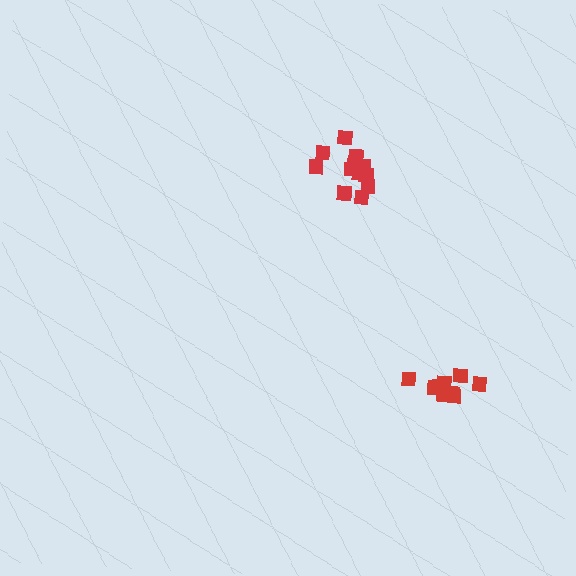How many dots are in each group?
Group 1: 12 dots, Group 2: 10 dots (22 total).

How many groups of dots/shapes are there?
There are 2 groups.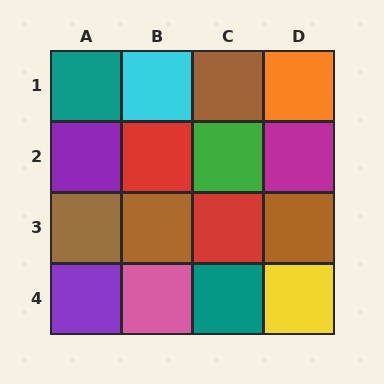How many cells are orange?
1 cell is orange.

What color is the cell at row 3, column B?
Brown.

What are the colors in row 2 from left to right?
Purple, red, green, magenta.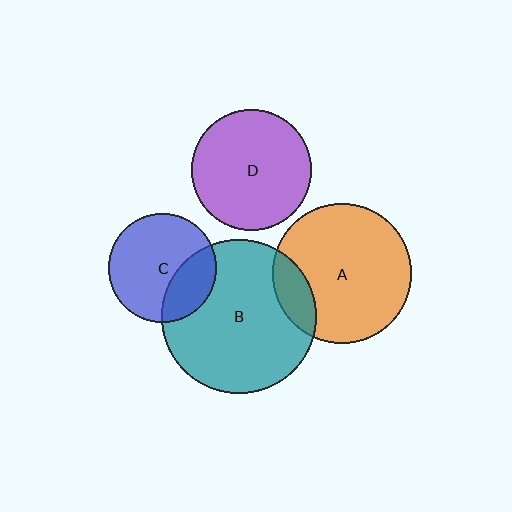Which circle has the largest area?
Circle B (teal).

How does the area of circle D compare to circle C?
Approximately 1.2 times.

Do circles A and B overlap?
Yes.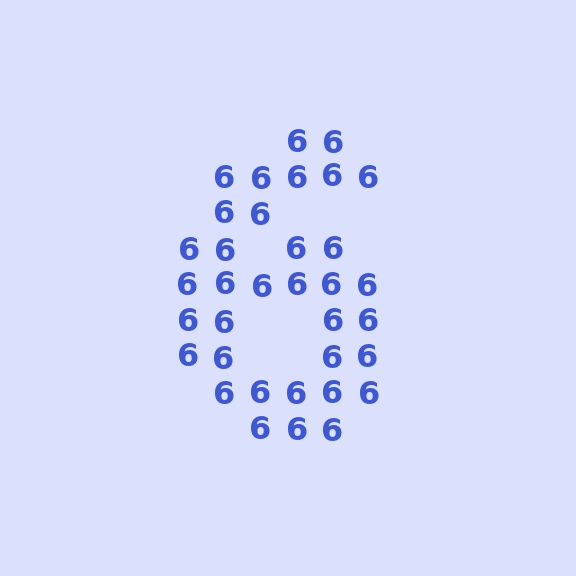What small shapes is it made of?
It is made of small digit 6's.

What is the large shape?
The large shape is the digit 6.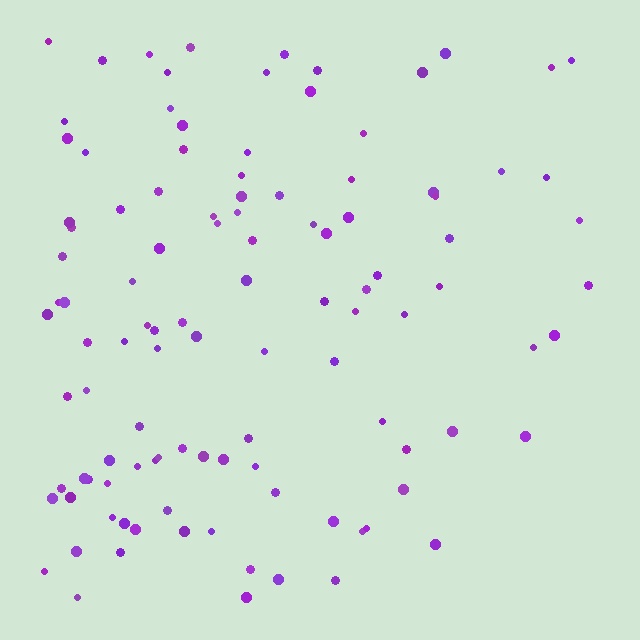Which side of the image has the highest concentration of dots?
The left.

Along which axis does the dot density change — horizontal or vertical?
Horizontal.